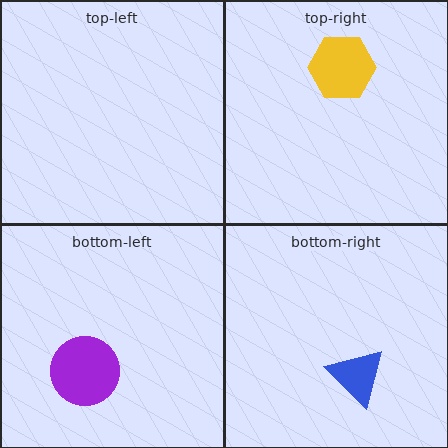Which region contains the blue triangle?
The bottom-right region.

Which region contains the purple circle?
The bottom-left region.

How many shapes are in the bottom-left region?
1.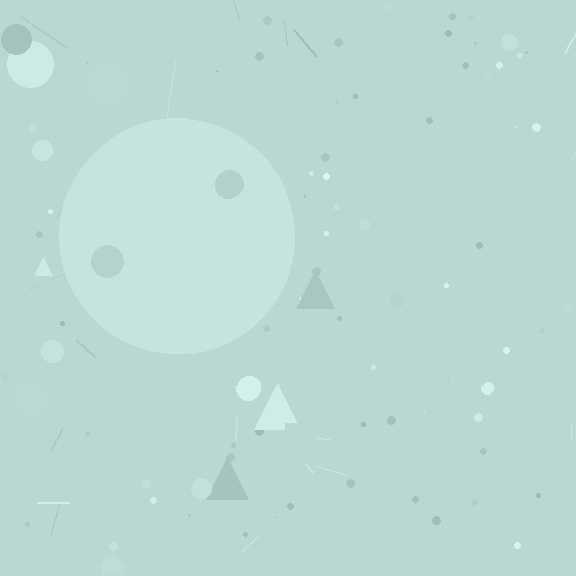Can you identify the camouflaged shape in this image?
The camouflaged shape is a circle.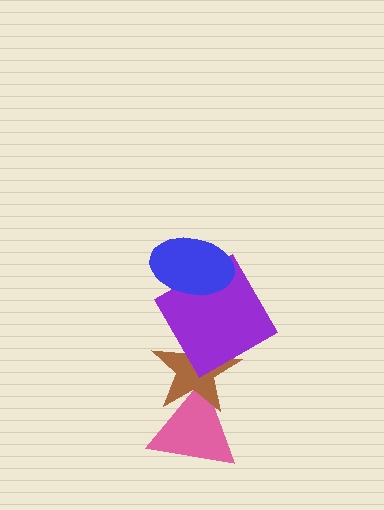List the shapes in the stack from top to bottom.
From top to bottom: the blue ellipse, the purple square, the brown star, the pink triangle.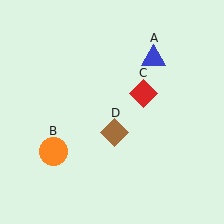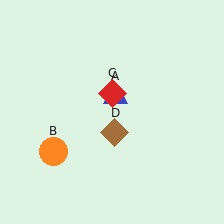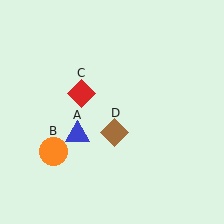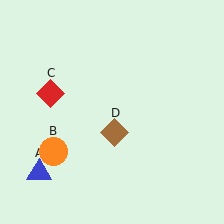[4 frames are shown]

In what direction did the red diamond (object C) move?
The red diamond (object C) moved left.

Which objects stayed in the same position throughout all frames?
Orange circle (object B) and brown diamond (object D) remained stationary.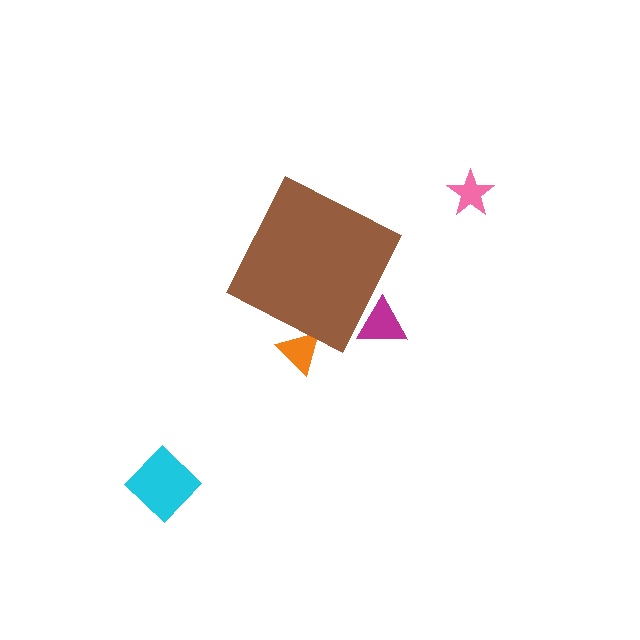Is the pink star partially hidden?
No, the pink star is fully visible.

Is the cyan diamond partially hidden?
No, the cyan diamond is fully visible.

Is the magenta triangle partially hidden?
Yes, the magenta triangle is partially hidden behind the brown diamond.